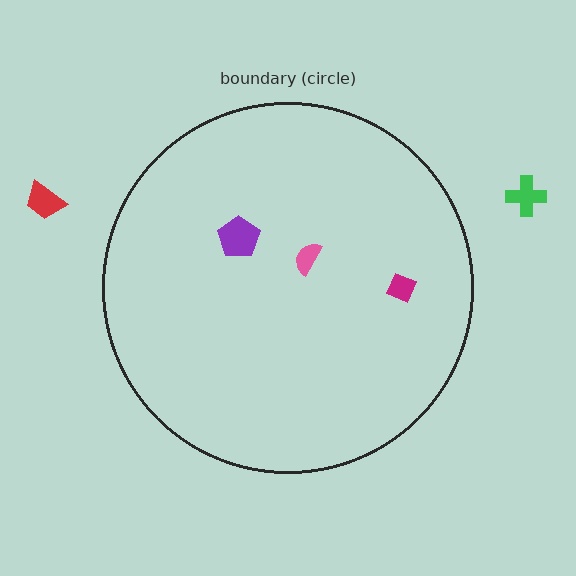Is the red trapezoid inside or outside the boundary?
Outside.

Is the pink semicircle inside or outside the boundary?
Inside.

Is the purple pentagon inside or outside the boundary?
Inside.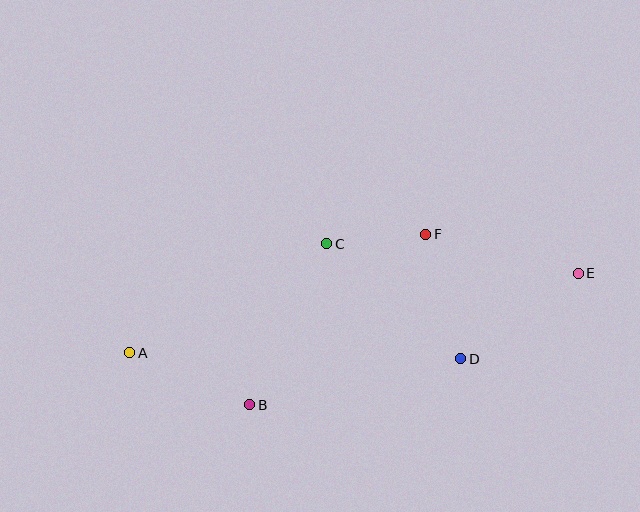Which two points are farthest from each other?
Points A and E are farthest from each other.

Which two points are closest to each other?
Points C and F are closest to each other.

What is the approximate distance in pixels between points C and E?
The distance between C and E is approximately 253 pixels.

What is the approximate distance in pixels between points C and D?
The distance between C and D is approximately 176 pixels.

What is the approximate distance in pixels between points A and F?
The distance between A and F is approximately 319 pixels.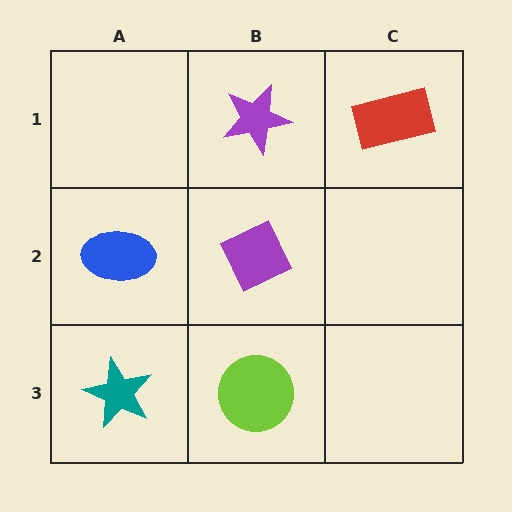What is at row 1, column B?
A purple star.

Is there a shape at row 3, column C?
No, that cell is empty.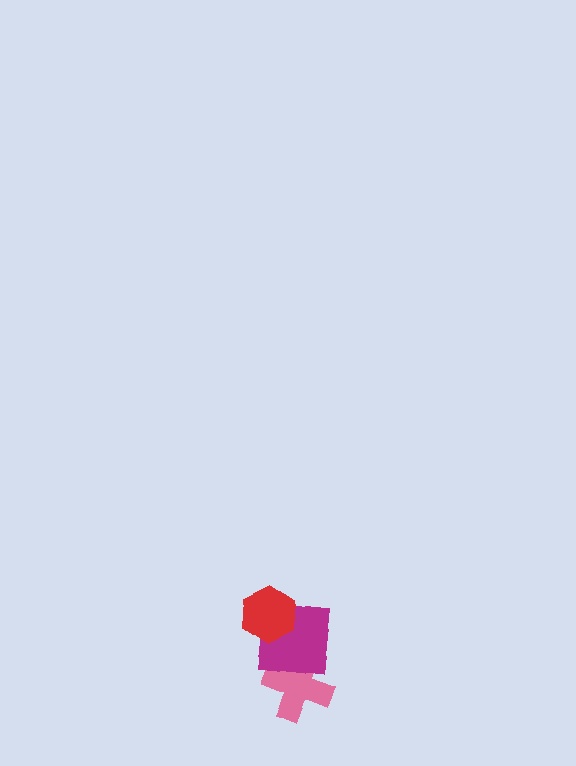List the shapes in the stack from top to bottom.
From top to bottom: the red hexagon, the magenta square, the pink cross.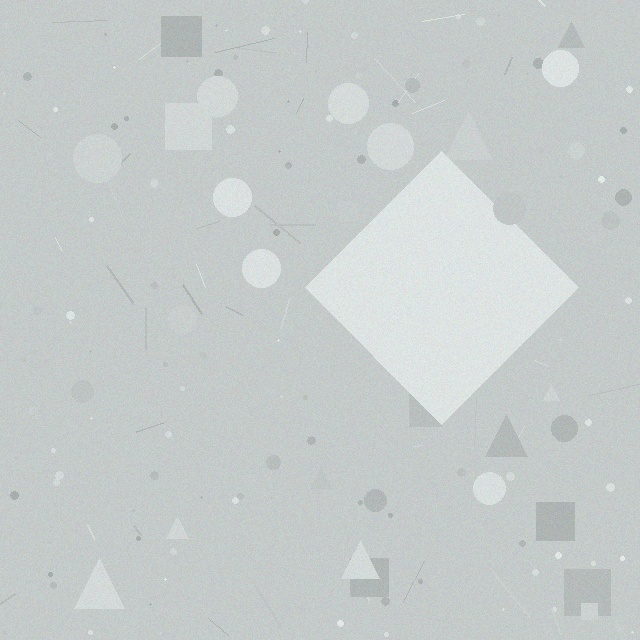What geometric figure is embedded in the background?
A diamond is embedded in the background.